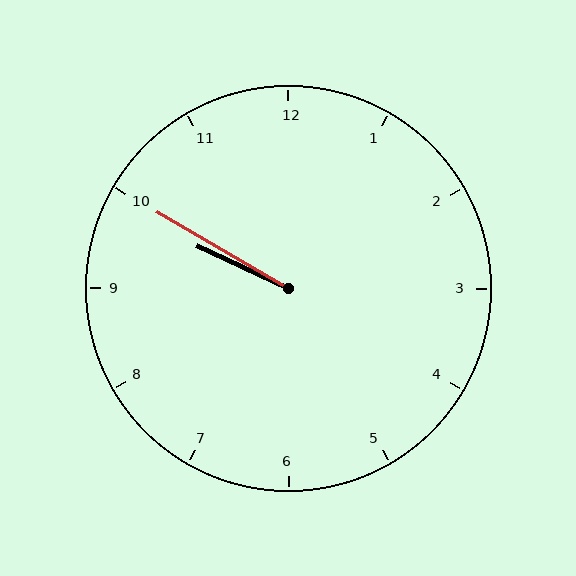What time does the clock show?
9:50.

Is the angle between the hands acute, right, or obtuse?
It is acute.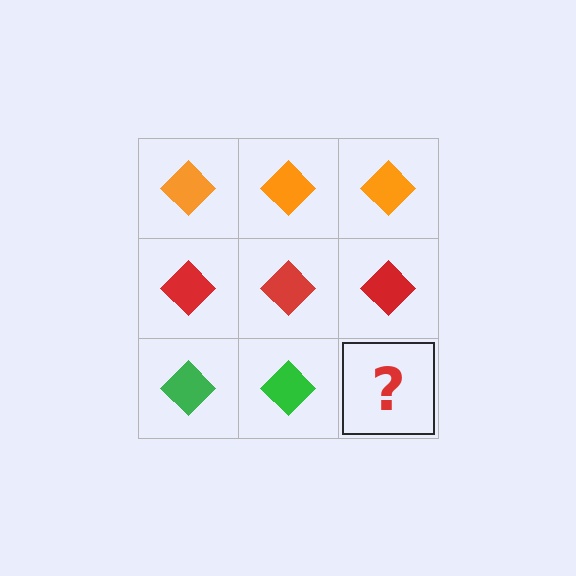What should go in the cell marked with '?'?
The missing cell should contain a green diamond.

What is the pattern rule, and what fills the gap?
The rule is that each row has a consistent color. The gap should be filled with a green diamond.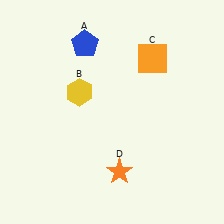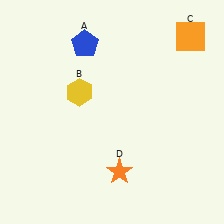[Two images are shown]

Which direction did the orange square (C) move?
The orange square (C) moved right.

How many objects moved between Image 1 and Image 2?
1 object moved between the two images.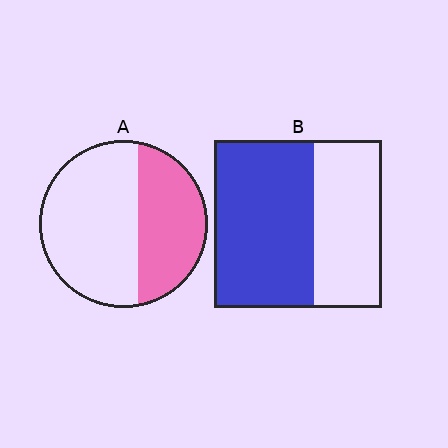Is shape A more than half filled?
No.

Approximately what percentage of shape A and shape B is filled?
A is approximately 40% and B is approximately 60%.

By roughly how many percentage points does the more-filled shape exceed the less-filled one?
By roughly 20 percentage points (B over A).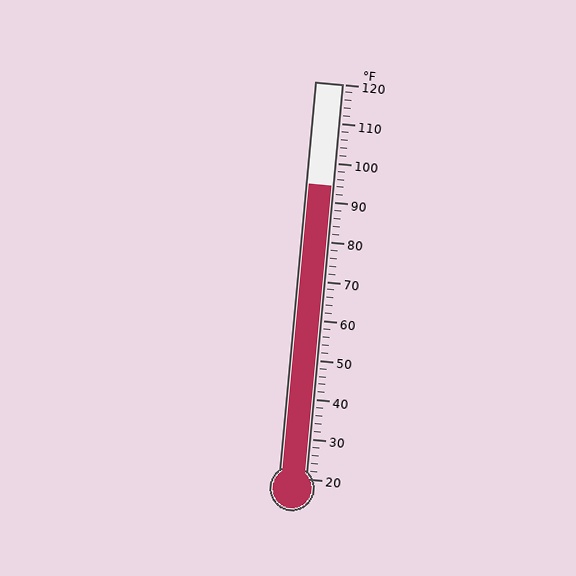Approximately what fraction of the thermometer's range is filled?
The thermometer is filled to approximately 75% of its range.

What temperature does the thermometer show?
The thermometer shows approximately 94°F.